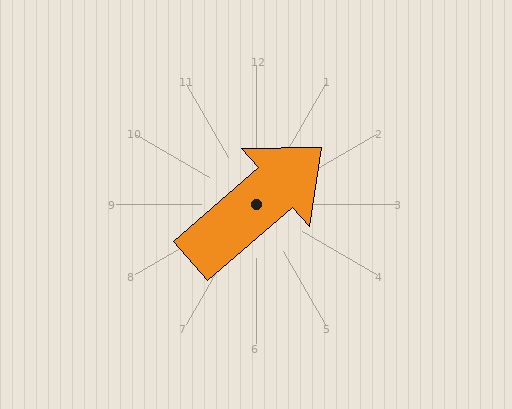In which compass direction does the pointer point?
Northeast.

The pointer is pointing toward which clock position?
Roughly 2 o'clock.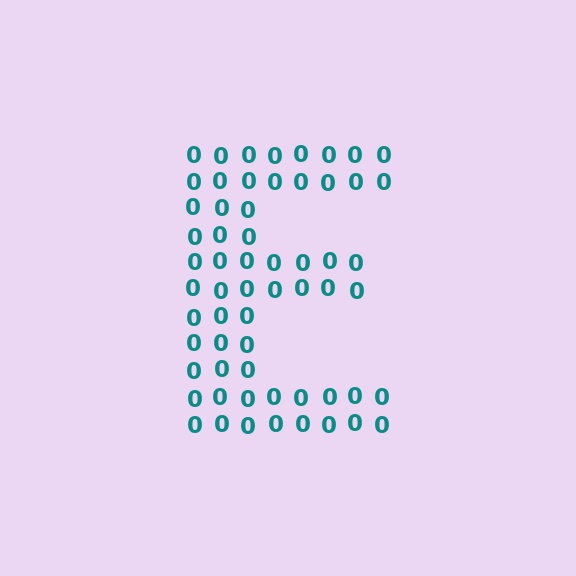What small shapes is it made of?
It is made of small digit 0's.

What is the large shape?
The large shape is the letter E.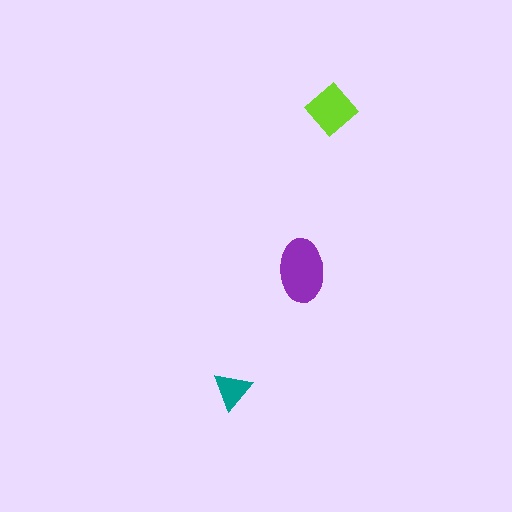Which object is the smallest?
The teal triangle.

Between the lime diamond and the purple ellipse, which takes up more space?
The purple ellipse.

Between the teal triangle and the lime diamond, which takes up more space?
The lime diamond.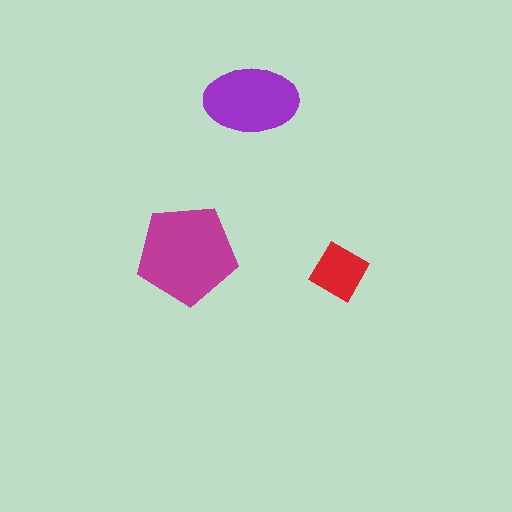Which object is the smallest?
The red diamond.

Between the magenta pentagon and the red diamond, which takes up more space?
The magenta pentagon.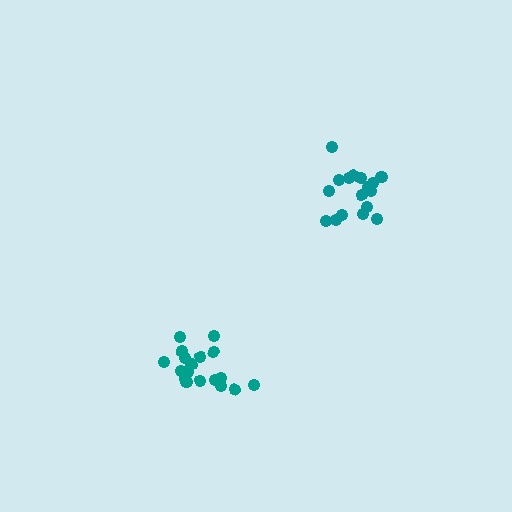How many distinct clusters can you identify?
There are 2 distinct clusters.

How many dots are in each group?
Group 1: 18 dots, Group 2: 17 dots (35 total).